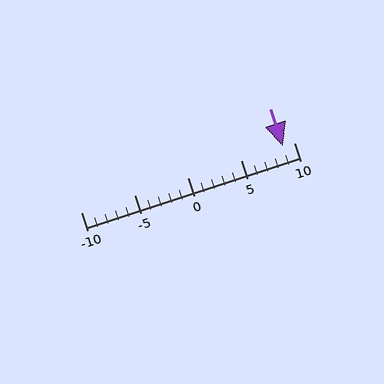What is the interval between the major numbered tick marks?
The major tick marks are spaced 5 units apart.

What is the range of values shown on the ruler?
The ruler shows values from -10 to 10.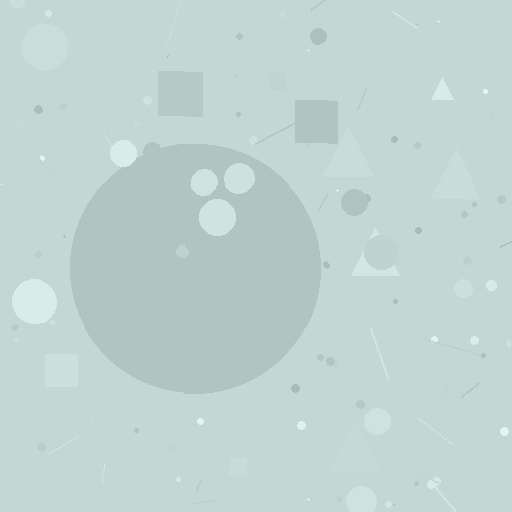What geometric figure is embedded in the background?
A circle is embedded in the background.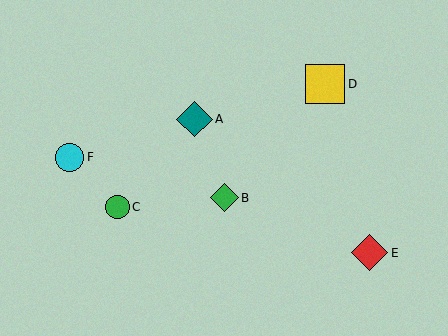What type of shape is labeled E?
Shape E is a red diamond.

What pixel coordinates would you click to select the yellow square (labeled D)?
Click at (325, 84) to select the yellow square D.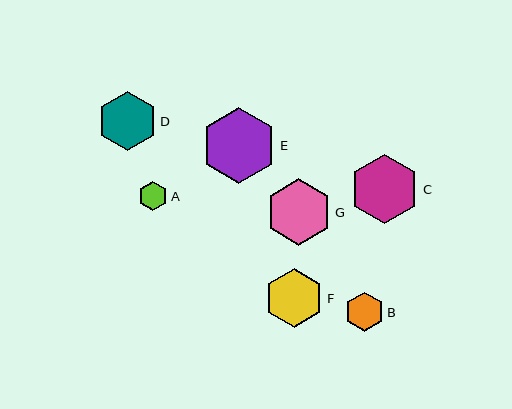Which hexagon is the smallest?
Hexagon A is the smallest with a size of approximately 29 pixels.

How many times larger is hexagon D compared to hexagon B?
Hexagon D is approximately 1.5 times the size of hexagon B.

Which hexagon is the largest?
Hexagon E is the largest with a size of approximately 75 pixels.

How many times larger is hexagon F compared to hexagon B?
Hexagon F is approximately 1.5 times the size of hexagon B.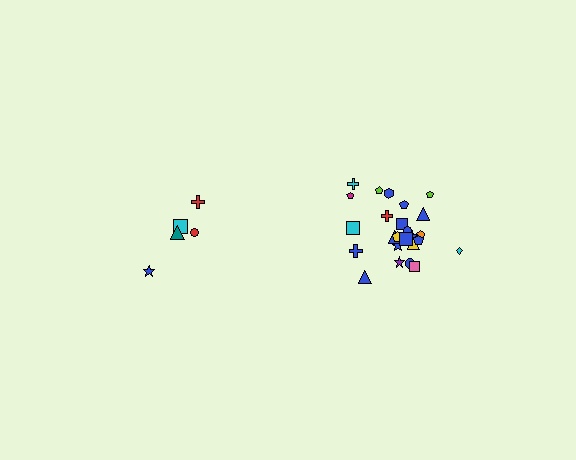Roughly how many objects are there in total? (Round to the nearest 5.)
Roughly 30 objects in total.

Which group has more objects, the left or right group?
The right group.